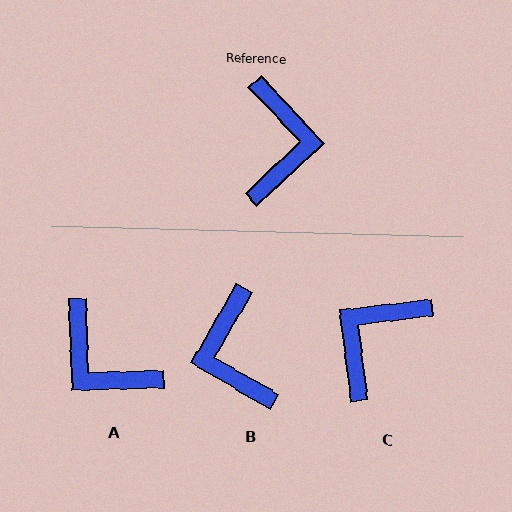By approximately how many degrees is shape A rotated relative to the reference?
Approximately 131 degrees clockwise.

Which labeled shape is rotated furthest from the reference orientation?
B, about 163 degrees away.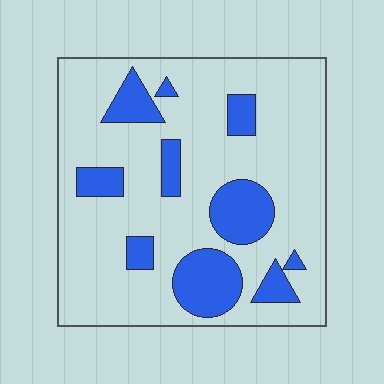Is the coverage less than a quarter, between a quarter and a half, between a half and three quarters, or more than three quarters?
Less than a quarter.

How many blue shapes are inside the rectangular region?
10.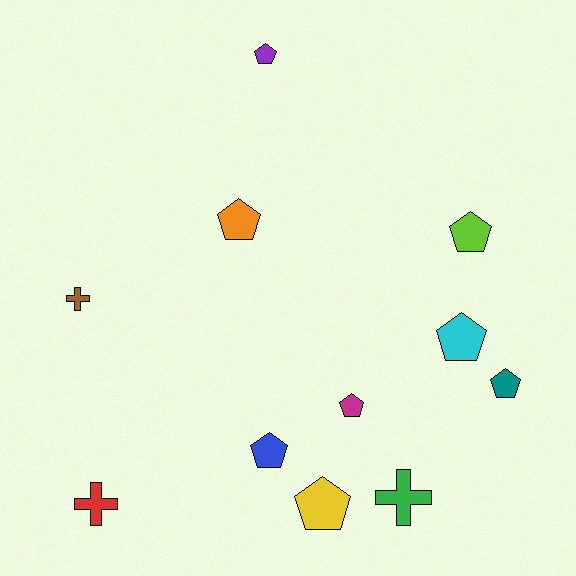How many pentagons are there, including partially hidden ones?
There are 8 pentagons.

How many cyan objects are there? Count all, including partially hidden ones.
There is 1 cyan object.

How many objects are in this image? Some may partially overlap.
There are 11 objects.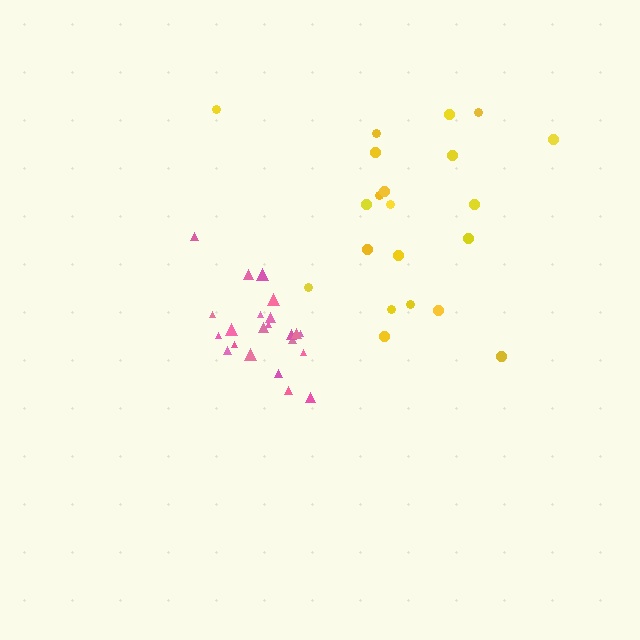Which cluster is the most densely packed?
Pink.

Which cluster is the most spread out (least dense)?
Yellow.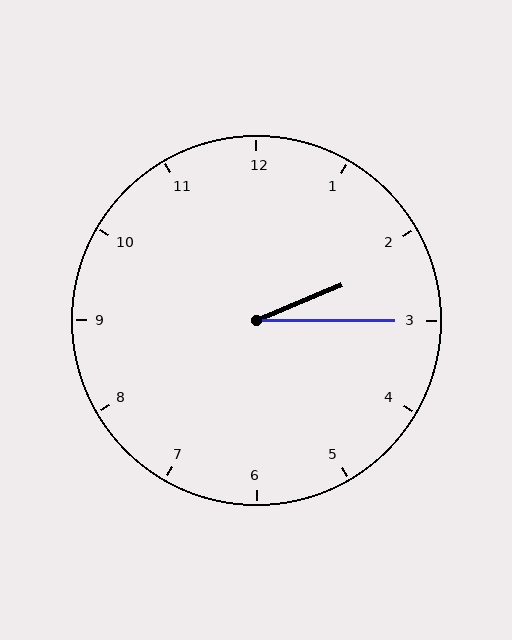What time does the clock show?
2:15.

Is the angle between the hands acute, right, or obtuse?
It is acute.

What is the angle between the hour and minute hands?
Approximately 22 degrees.